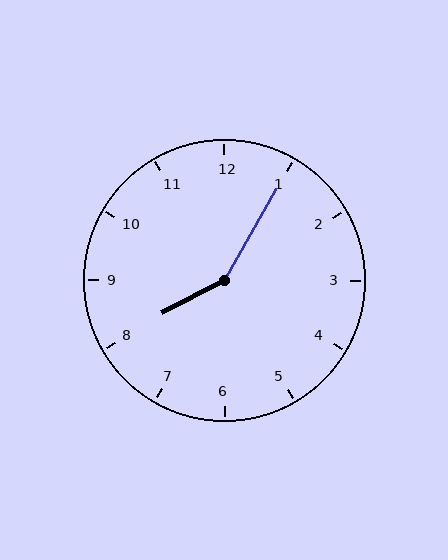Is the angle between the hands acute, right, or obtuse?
It is obtuse.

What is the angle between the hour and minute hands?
Approximately 148 degrees.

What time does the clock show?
8:05.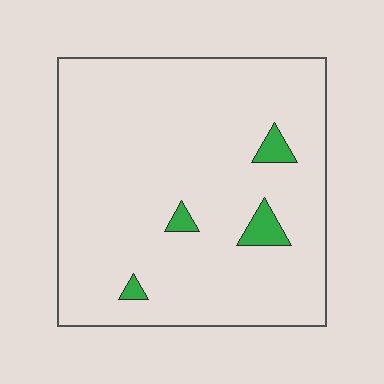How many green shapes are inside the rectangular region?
4.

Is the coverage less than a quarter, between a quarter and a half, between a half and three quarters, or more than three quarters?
Less than a quarter.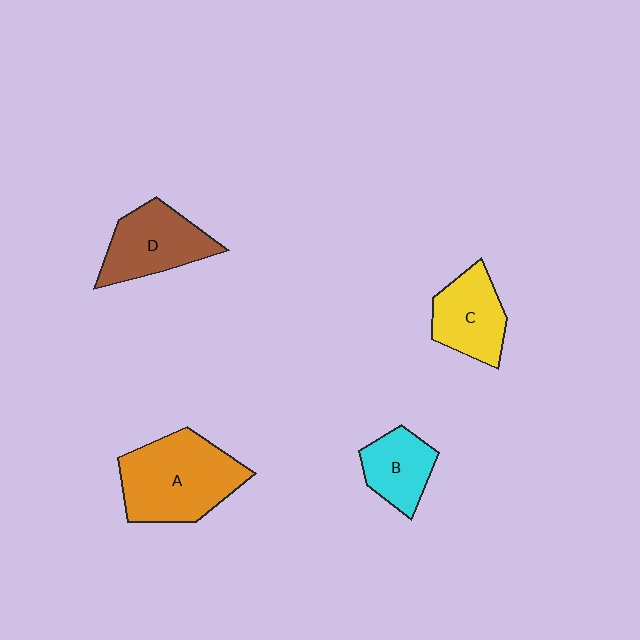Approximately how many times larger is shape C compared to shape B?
Approximately 1.2 times.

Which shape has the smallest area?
Shape B (cyan).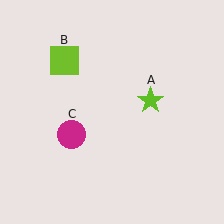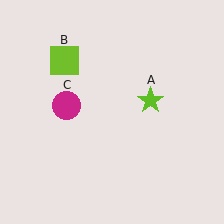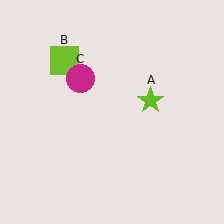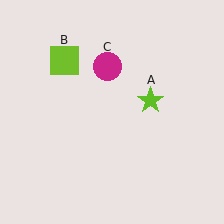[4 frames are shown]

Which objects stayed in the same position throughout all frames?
Lime star (object A) and lime square (object B) remained stationary.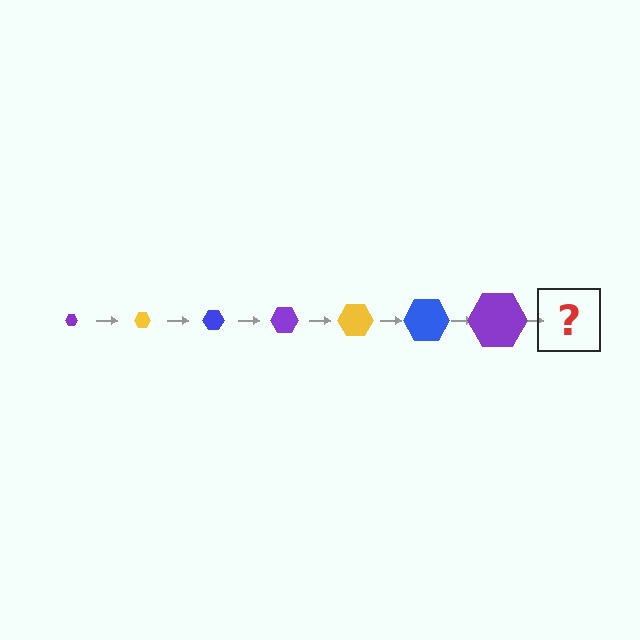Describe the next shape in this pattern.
It should be a yellow hexagon, larger than the previous one.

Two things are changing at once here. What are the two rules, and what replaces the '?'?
The two rules are that the hexagon grows larger each step and the color cycles through purple, yellow, and blue. The '?' should be a yellow hexagon, larger than the previous one.